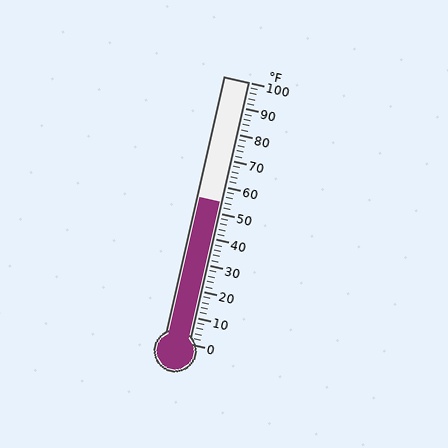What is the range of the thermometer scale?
The thermometer scale ranges from 0°F to 100°F.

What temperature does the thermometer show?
The thermometer shows approximately 54°F.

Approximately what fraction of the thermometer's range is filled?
The thermometer is filled to approximately 55% of its range.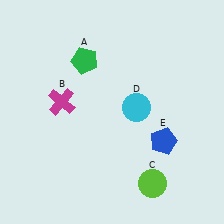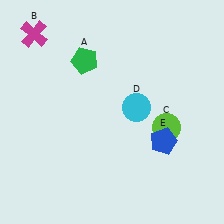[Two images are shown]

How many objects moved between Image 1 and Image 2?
2 objects moved between the two images.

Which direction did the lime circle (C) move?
The lime circle (C) moved up.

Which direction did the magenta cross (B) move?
The magenta cross (B) moved up.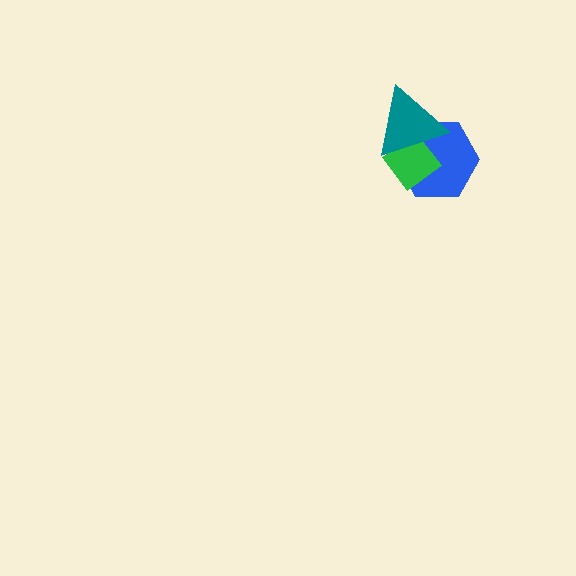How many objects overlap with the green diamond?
2 objects overlap with the green diamond.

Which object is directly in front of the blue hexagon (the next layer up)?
The green diamond is directly in front of the blue hexagon.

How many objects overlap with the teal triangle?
2 objects overlap with the teal triangle.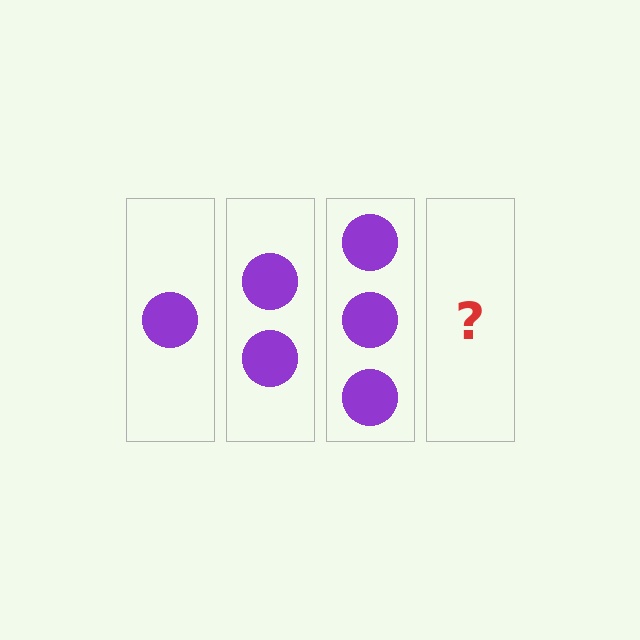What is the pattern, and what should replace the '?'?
The pattern is that each step adds one more circle. The '?' should be 4 circles.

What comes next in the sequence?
The next element should be 4 circles.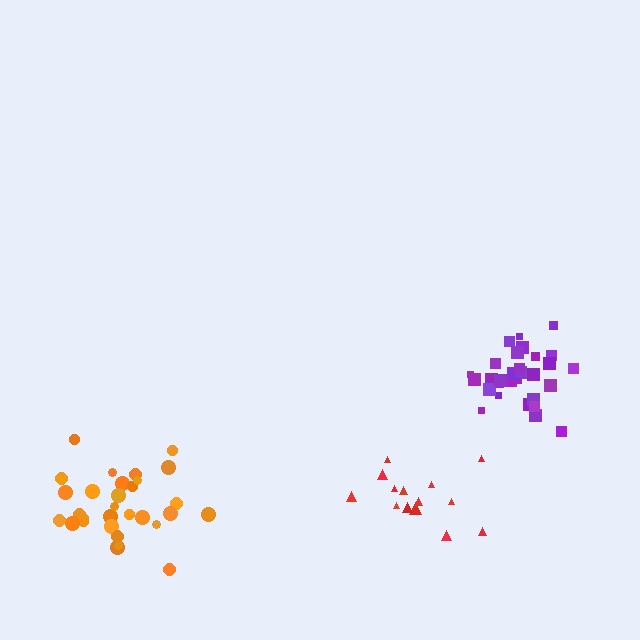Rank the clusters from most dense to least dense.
purple, orange, red.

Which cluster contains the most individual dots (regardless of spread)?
Purple (34).